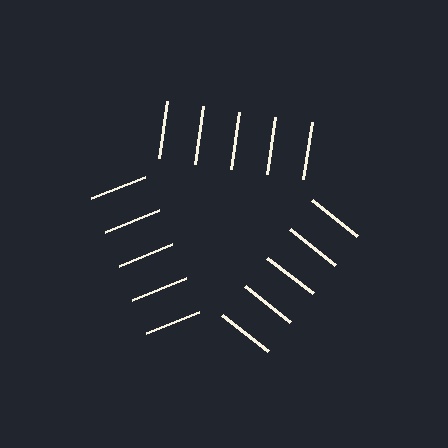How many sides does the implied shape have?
3 sides — the line-ends trace a triangle.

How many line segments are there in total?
15 — 5 along each of the 3 edges.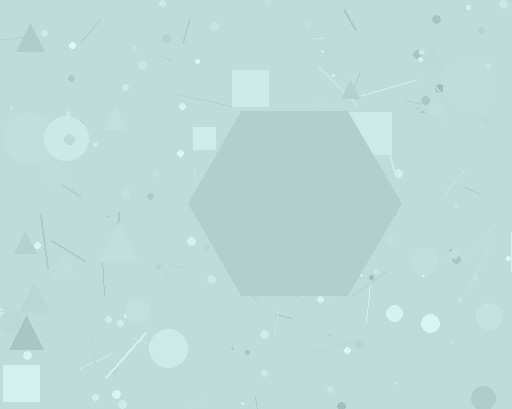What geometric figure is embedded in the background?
A hexagon is embedded in the background.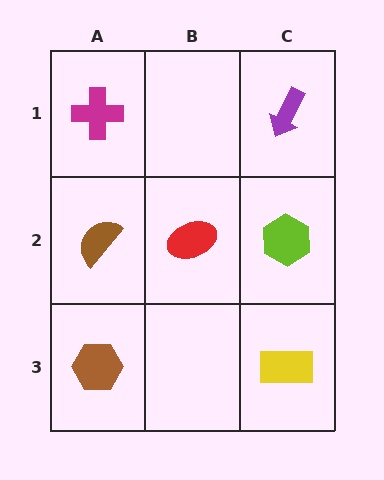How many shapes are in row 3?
2 shapes.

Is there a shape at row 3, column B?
No, that cell is empty.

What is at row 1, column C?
A purple arrow.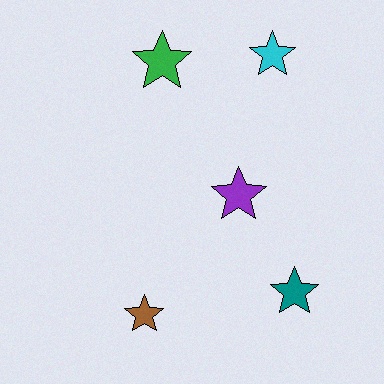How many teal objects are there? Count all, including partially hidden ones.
There is 1 teal object.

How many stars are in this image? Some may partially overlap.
There are 5 stars.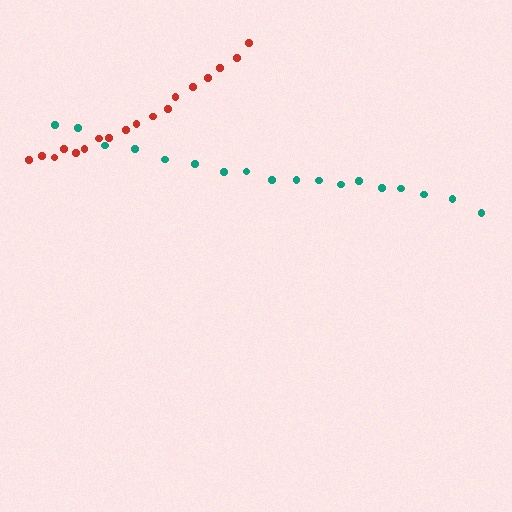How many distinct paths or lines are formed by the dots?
There are 2 distinct paths.